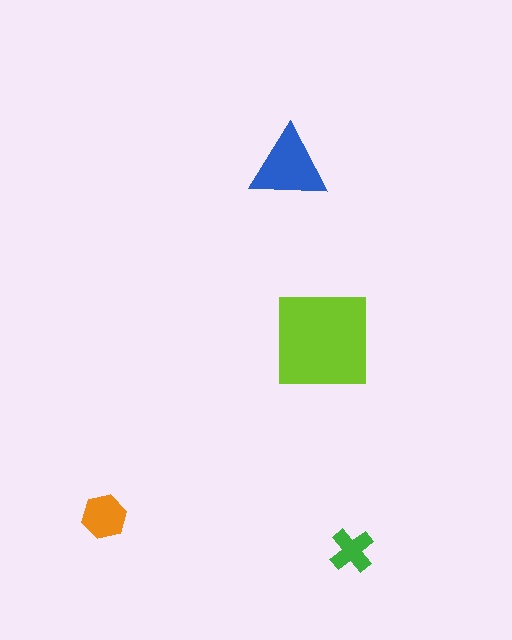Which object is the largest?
The lime square.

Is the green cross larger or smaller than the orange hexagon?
Smaller.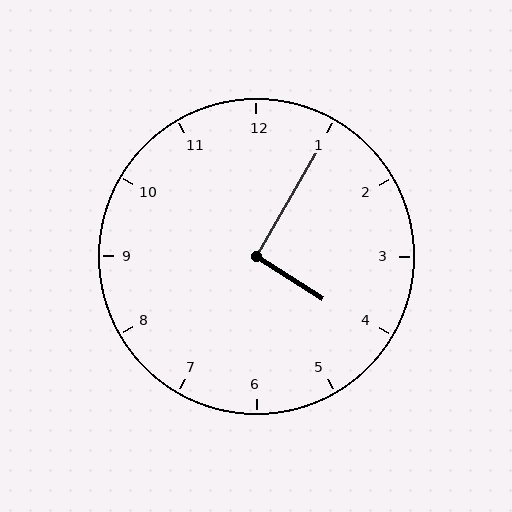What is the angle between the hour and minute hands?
Approximately 92 degrees.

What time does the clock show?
4:05.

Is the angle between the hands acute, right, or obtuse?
It is right.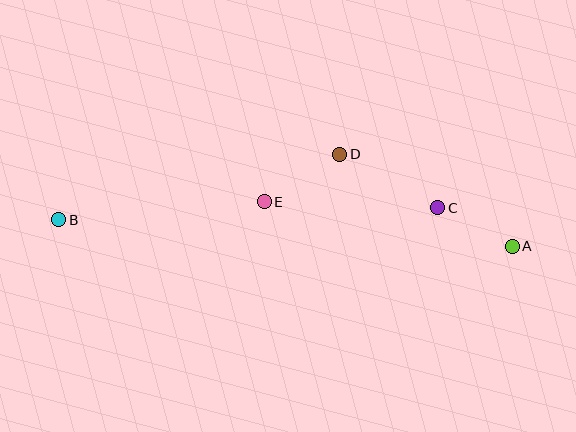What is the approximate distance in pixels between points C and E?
The distance between C and E is approximately 174 pixels.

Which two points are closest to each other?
Points A and C are closest to each other.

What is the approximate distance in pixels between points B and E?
The distance between B and E is approximately 206 pixels.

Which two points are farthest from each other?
Points A and B are farthest from each other.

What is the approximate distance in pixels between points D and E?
The distance between D and E is approximately 89 pixels.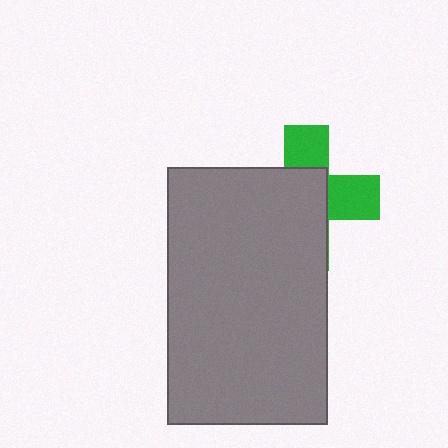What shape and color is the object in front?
The object in front is a gray rectangle.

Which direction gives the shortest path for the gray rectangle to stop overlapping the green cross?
Moving toward the lower-left gives the shortest separation.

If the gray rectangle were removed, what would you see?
You would see the complete green cross.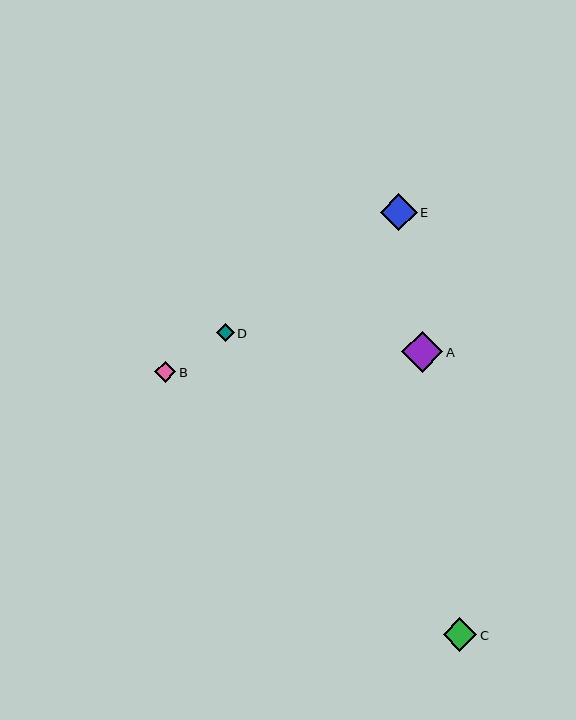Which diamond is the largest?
Diamond A is the largest with a size of approximately 41 pixels.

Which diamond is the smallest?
Diamond D is the smallest with a size of approximately 18 pixels.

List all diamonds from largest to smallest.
From largest to smallest: A, E, C, B, D.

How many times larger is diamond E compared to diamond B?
Diamond E is approximately 1.8 times the size of diamond B.